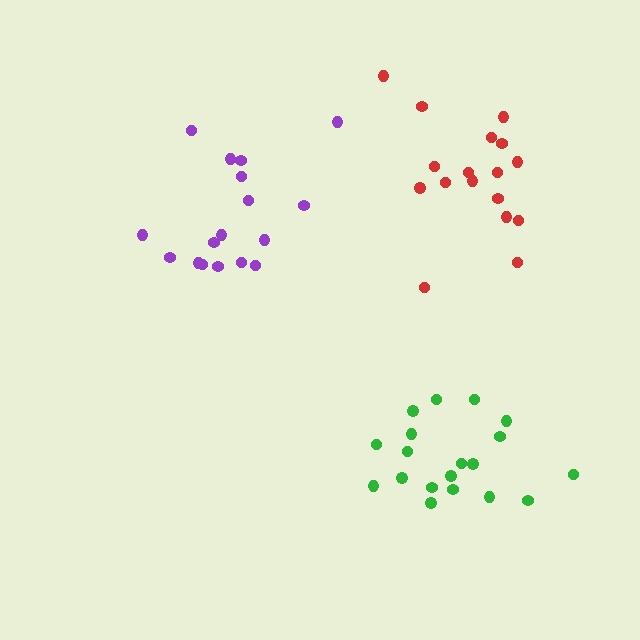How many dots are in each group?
Group 1: 17 dots, Group 2: 17 dots, Group 3: 19 dots (53 total).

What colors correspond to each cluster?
The clusters are colored: purple, red, green.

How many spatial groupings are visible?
There are 3 spatial groupings.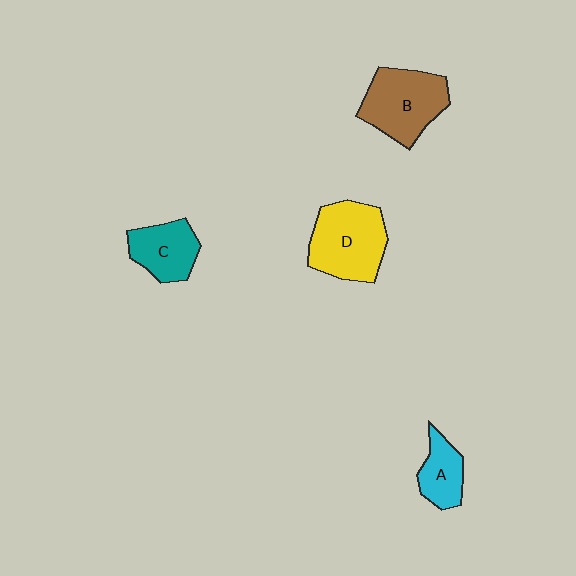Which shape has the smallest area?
Shape A (cyan).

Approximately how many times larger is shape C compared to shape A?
Approximately 1.3 times.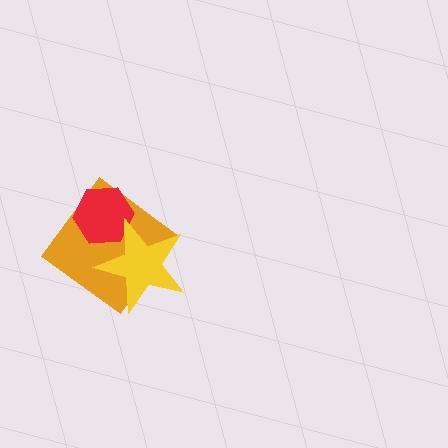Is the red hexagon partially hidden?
Yes, it is partially covered by another shape.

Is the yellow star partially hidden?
No, no other shape covers it.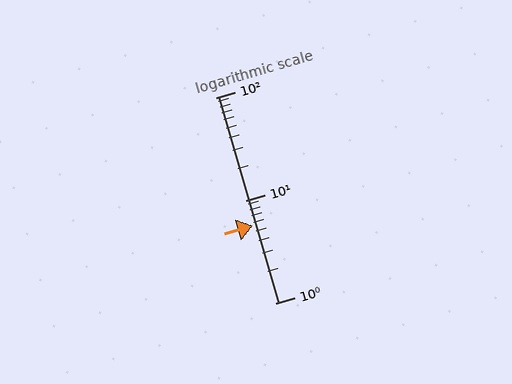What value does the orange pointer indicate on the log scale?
The pointer indicates approximately 5.6.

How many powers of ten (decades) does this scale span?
The scale spans 2 decades, from 1 to 100.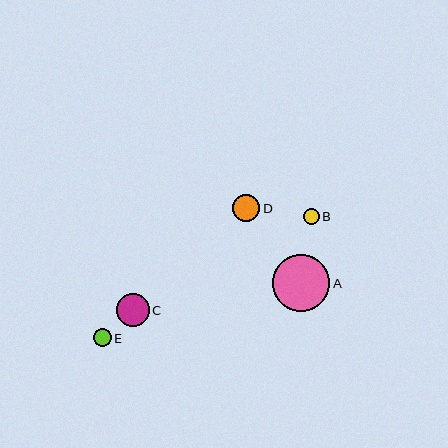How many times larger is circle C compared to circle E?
Circle C is approximately 1.9 times the size of circle E.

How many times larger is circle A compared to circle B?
Circle A is approximately 3.6 times the size of circle B.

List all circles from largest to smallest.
From largest to smallest: A, C, D, E, B.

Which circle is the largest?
Circle A is the largest with a size of approximately 57 pixels.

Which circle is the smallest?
Circle B is the smallest with a size of approximately 16 pixels.